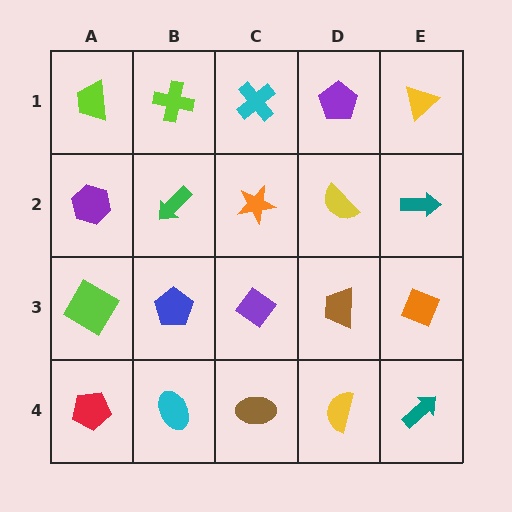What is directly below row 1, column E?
A teal arrow.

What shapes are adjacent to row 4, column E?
An orange diamond (row 3, column E), a yellow semicircle (row 4, column D).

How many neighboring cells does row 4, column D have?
3.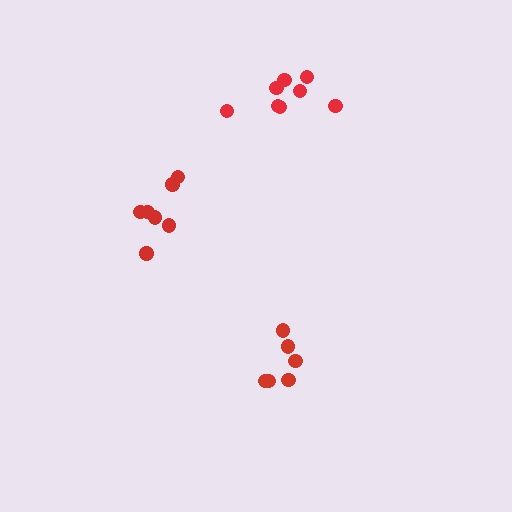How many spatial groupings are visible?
There are 3 spatial groupings.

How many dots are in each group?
Group 1: 7 dots, Group 2: 6 dots, Group 3: 8 dots (21 total).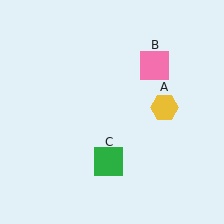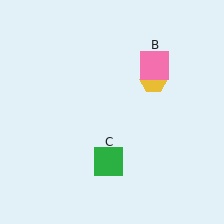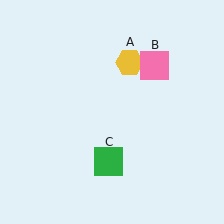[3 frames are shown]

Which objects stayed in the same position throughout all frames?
Pink square (object B) and green square (object C) remained stationary.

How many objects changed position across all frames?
1 object changed position: yellow hexagon (object A).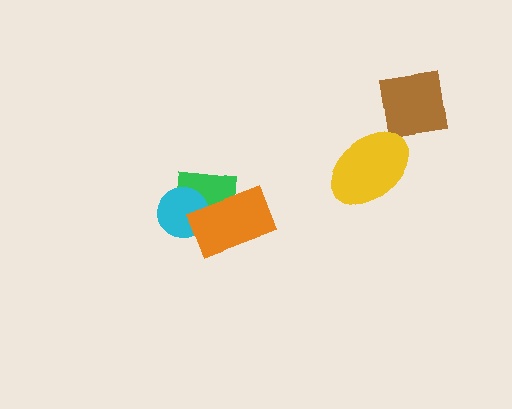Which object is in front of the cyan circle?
The orange rectangle is in front of the cyan circle.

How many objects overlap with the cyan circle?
2 objects overlap with the cyan circle.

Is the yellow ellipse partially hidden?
No, no other shape covers it.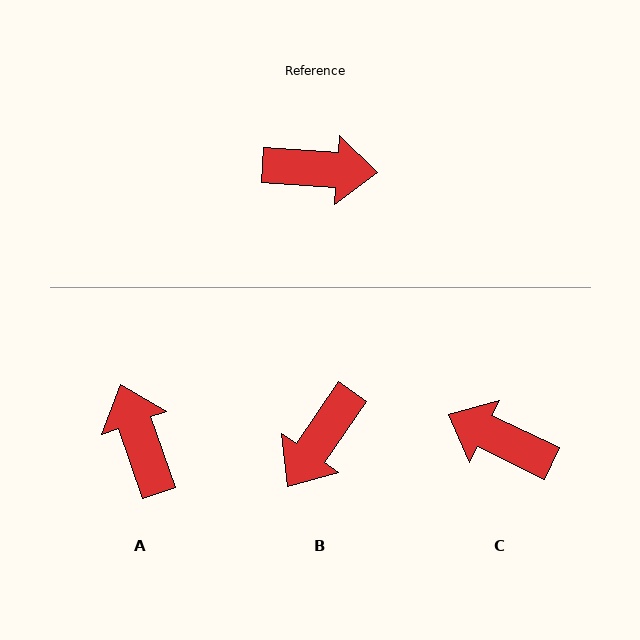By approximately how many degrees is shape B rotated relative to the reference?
Approximately 120 degrees clockwise.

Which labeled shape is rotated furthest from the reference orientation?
C, about 158 degrees away.